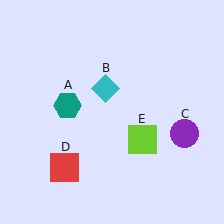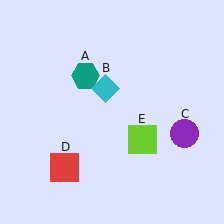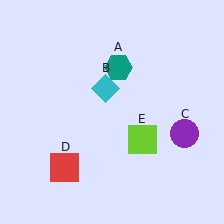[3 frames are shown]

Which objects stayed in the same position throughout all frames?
Cyan diamond (object B) and purple circle (object C) and red square (object D) and lime square (object E) remained stationary.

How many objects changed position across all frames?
1 object changed position: teal hexagon (object A).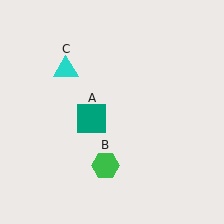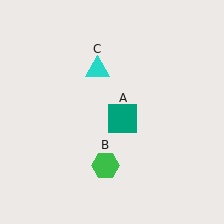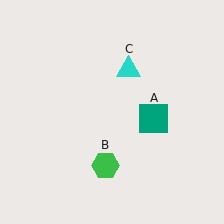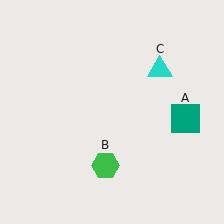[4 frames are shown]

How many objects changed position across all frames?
2 objects changed position: teal square (object A), cyan triangle (object C).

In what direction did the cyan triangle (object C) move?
The cyan triangle (object C) moved right.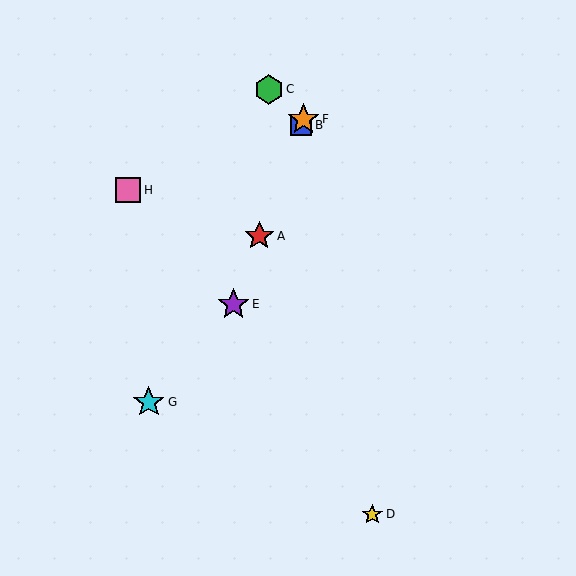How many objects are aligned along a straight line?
4 objects (A, B, E, F) are aligned along a straight line.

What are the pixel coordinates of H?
Object H is at (128, 190).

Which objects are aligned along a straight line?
Objects A, B, E, F are aligned along a straight line.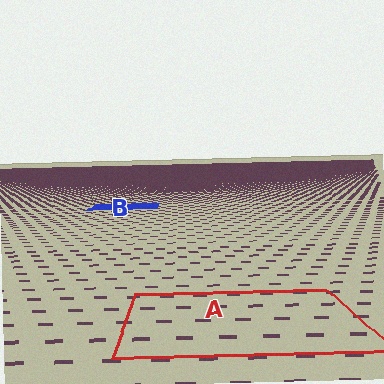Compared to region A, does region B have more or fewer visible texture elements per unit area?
Region B has more texture elements per unit area — they are packed more densely because it is farther away.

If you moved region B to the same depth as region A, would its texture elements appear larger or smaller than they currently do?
They would appear larger. At a closer depth, the same texture elements are projected at a bigger on-screen size.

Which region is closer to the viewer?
Region A is closer. The texture elements there are larger and more spread out.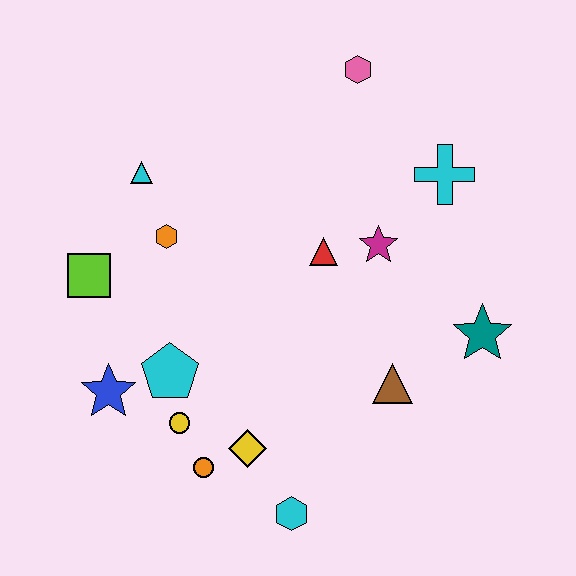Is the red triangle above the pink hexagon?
No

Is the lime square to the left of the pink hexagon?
Yes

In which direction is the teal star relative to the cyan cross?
The teal star is below the cyan cross.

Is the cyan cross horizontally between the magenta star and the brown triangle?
No